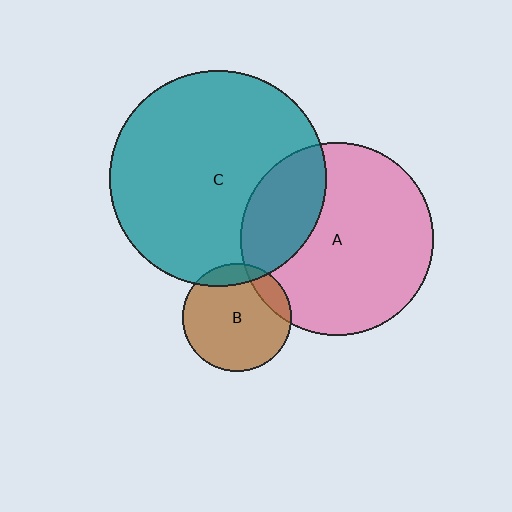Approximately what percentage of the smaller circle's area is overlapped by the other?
Approximately 15%.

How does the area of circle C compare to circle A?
Approximately 1.3 times.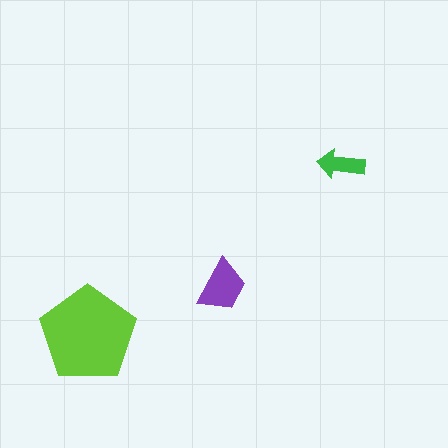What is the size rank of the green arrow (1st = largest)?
3rd.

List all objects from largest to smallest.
The lime pentagon, the purple trapezoid, the green arrow.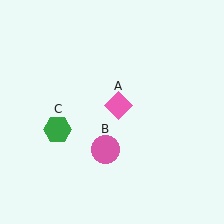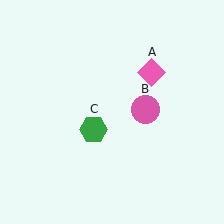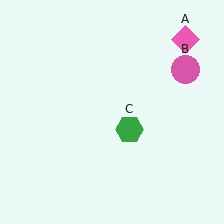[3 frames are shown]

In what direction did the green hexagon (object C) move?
The green hexagon (object C) moved right.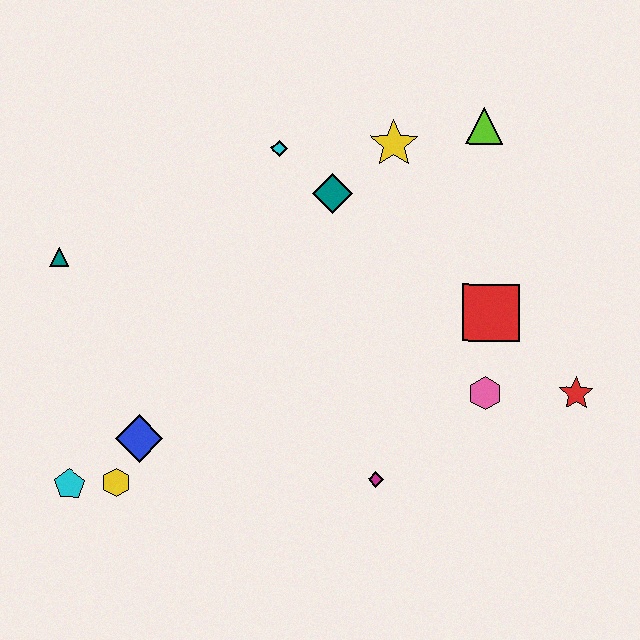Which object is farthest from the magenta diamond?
The teal triangle is farthest from the magenta diamond.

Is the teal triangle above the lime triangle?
No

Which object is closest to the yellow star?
The teal diamond is closest to the yellow star.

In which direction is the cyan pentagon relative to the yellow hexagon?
The cyan pentagon is to the left of the yellow hexagon.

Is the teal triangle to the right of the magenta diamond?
No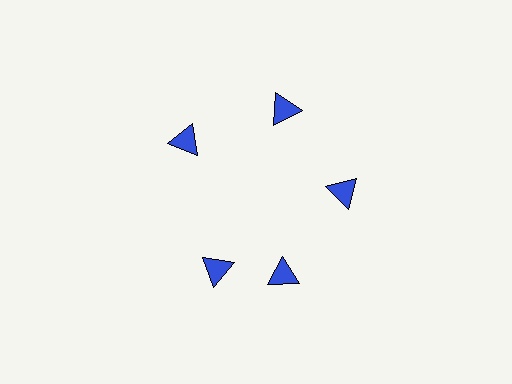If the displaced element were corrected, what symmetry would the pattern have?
It would have 5-fold rotational symmetry — the pattern would map onto itself every 72 degrees.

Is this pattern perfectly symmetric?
No. The 5 blue triangles are arranged in a ring, but one element near the 8 o'clock position is rotated out of alignment along the ring, breaking the 5-fold rotational symmetry.